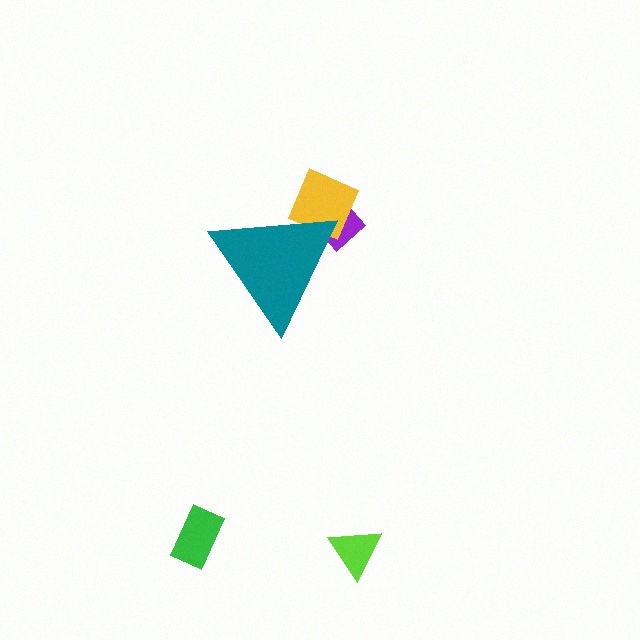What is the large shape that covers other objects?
A teal triangle.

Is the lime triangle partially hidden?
No, the lime triangle is fully visible.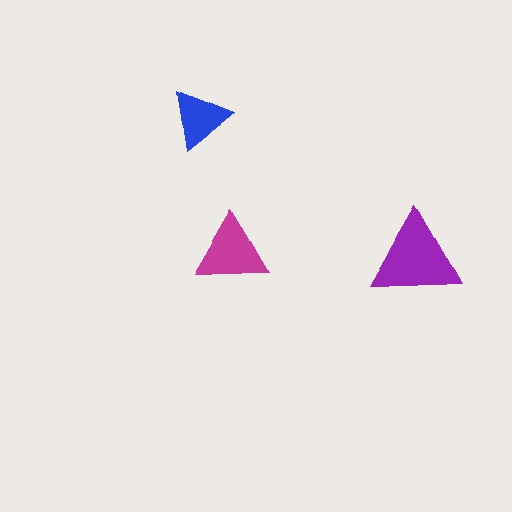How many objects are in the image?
There are 3 objects in the image.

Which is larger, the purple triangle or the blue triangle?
The purple one.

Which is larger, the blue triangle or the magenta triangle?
The magenta one.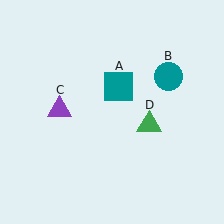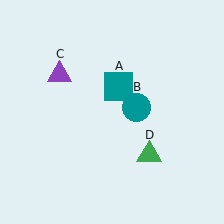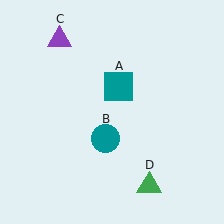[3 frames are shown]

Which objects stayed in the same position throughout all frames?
Teal square (object A) remained stationary.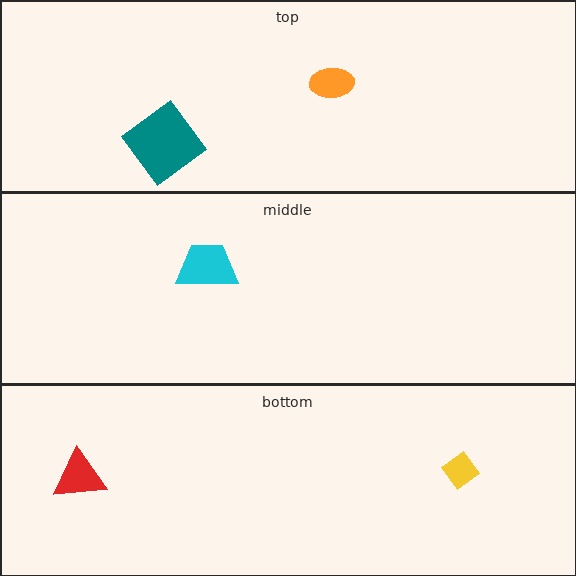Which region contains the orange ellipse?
The top region.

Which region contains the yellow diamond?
The bottom region.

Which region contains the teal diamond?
The top region.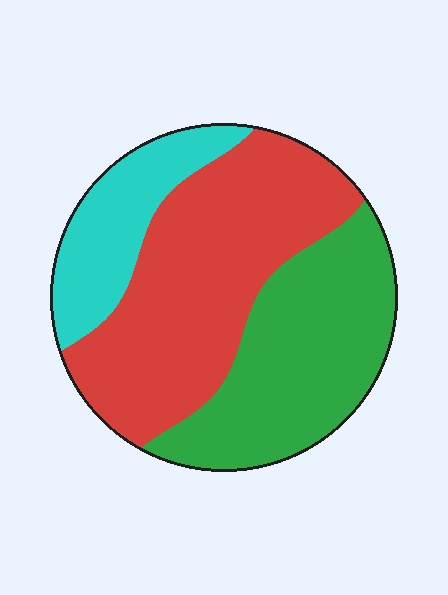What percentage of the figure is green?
Green takes up between a third and a half of the figure.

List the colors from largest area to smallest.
From largest to smallest: red, green, cyan.